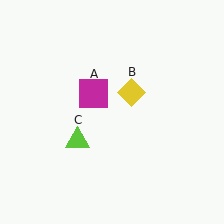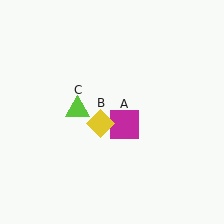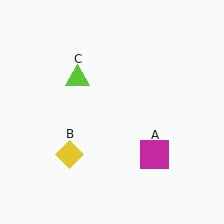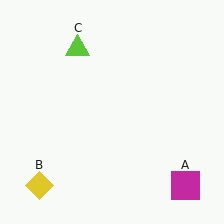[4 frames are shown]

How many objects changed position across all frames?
3 objects changed position: magenta square (object A), yellow diamond (object B), lime triangle (object C).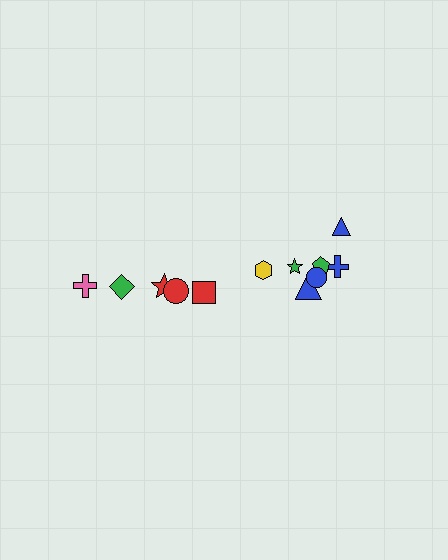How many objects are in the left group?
There are 5 objects.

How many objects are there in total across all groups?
There are 12 objects.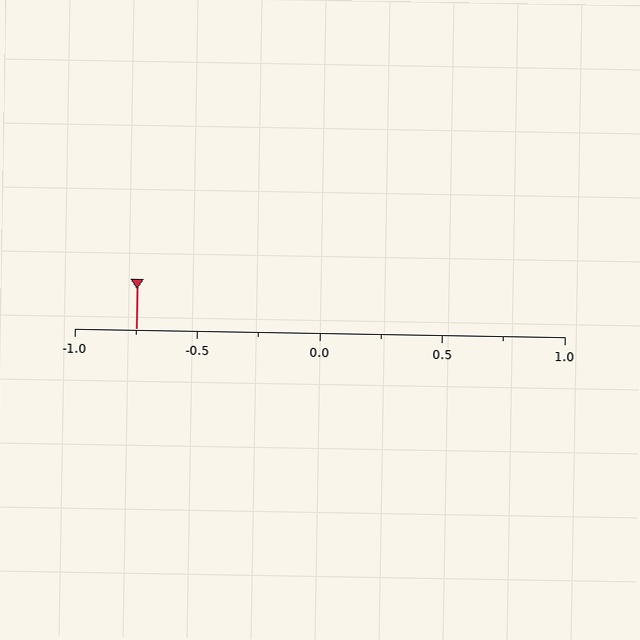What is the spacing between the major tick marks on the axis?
The major ticks are spaced 0.5 apart.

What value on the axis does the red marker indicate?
The marker indicates approximately -0.75.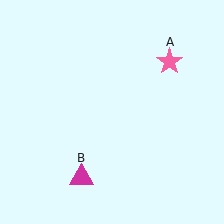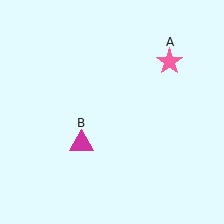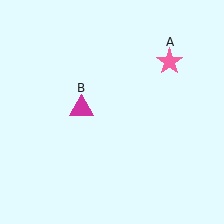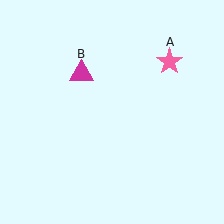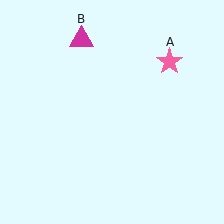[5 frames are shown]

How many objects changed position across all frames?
1 object changed position: magenta triangle (object B).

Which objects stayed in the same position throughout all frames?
Pink star (object A) remained stationary.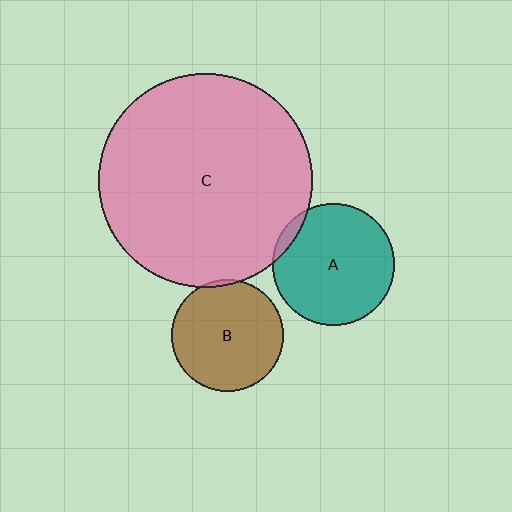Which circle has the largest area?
Circle C (pink).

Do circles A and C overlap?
Yes.